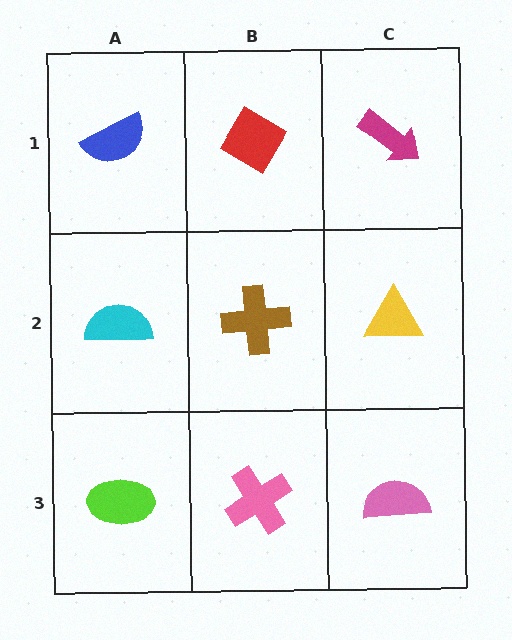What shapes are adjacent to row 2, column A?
A blue semicircle (row 1, column A), a lime ellipse (row 3, column A), a brown cross (row 2, column B).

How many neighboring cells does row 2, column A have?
3.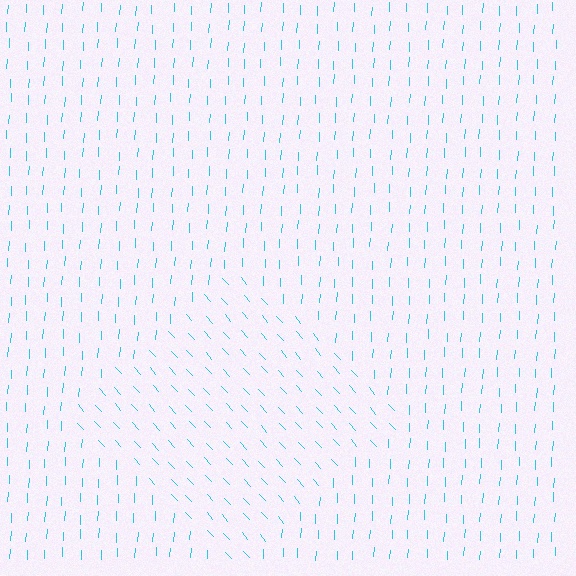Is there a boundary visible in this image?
Yes, there is a texture boundary formed by a change in line orientation.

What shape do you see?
I see a diamond.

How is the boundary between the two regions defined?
The boundary is defined purely by a change in line orientation (approximately 45 degrees difference). All lines are the same color and thickness.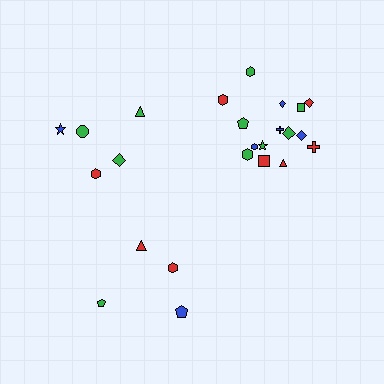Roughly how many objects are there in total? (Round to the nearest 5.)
Roughly 25 objects in total.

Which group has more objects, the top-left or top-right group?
The top-right group.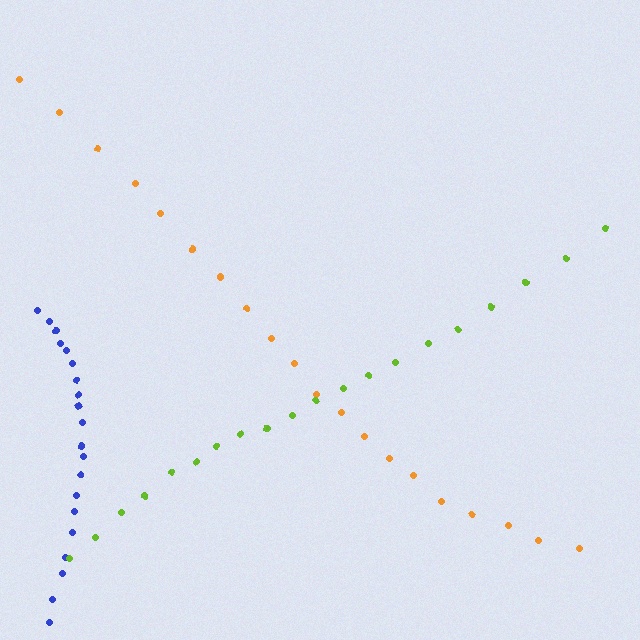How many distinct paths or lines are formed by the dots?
There are 3 distinct paths.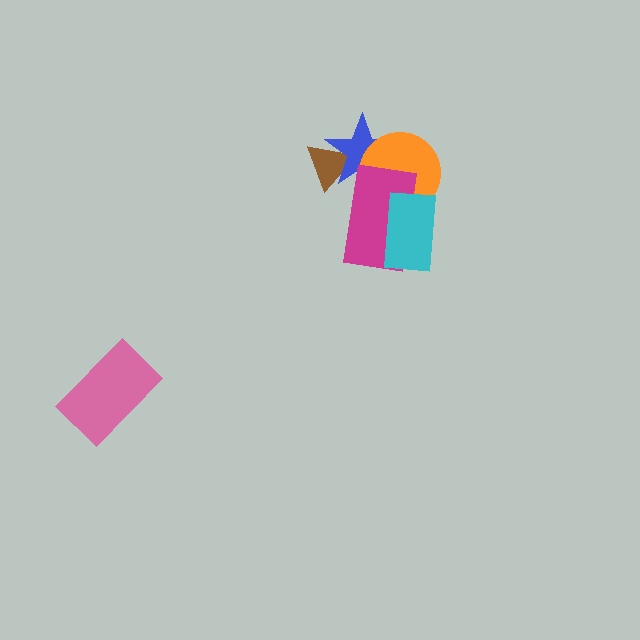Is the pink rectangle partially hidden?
No, no other shape covers it.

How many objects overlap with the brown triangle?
1 object overlaps with the brown triangle.